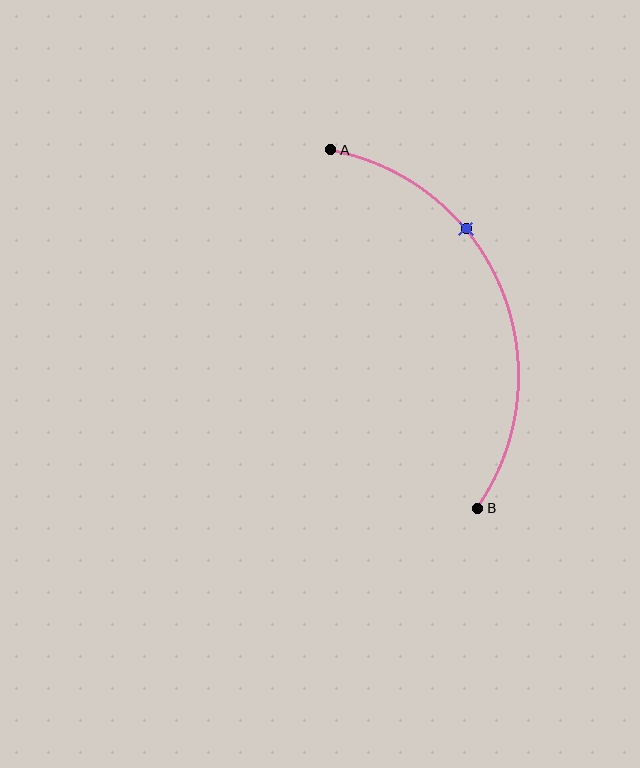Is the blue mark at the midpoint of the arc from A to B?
No. The blue mark lies on the arc but is closer to endpoint A. The arc midpoint would be at the point on the curve equidistant along the arc from both A and B.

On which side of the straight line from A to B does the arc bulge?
The arc bulges to the right of the straight line connecting A and B.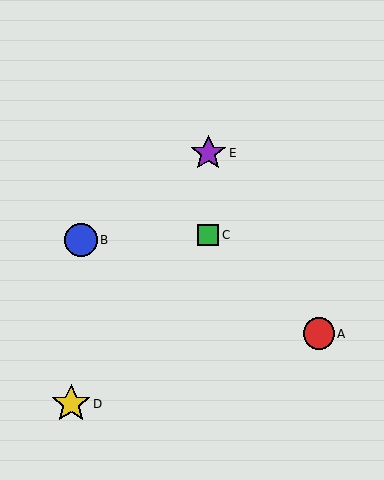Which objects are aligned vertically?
Objects C, E are aligned vertically.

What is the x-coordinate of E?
Object E is at x≈208.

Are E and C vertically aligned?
Yes, both are at x≈208.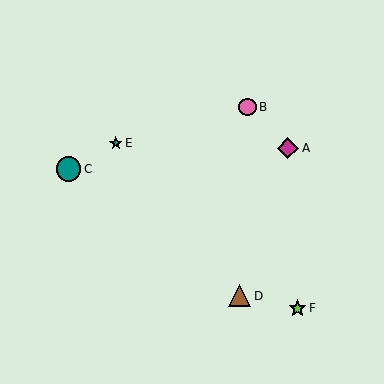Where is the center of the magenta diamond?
The center of the magenta diamond is at (288, 148).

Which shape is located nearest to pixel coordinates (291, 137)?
The magenta diamond (labeled A) at (288, 148) is nearest to that location.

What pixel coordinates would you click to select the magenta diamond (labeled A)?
Click at (288, 148) to select the magenta diamond A.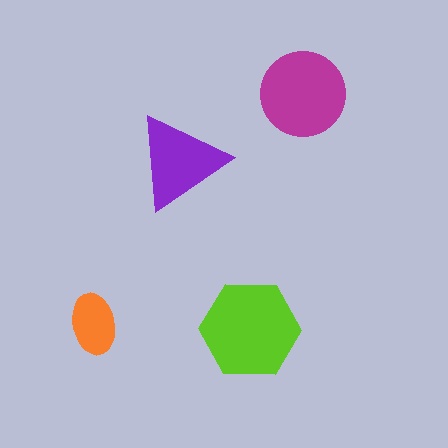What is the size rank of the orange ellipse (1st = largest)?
4th.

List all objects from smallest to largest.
The orange ellipse, the purple triangle, the magenta circle, the lime hexagon.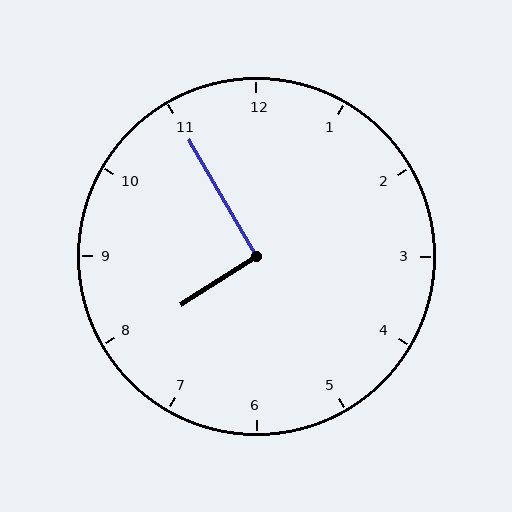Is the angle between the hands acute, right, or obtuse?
It is right.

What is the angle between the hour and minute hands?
Approximately 92 degrees.